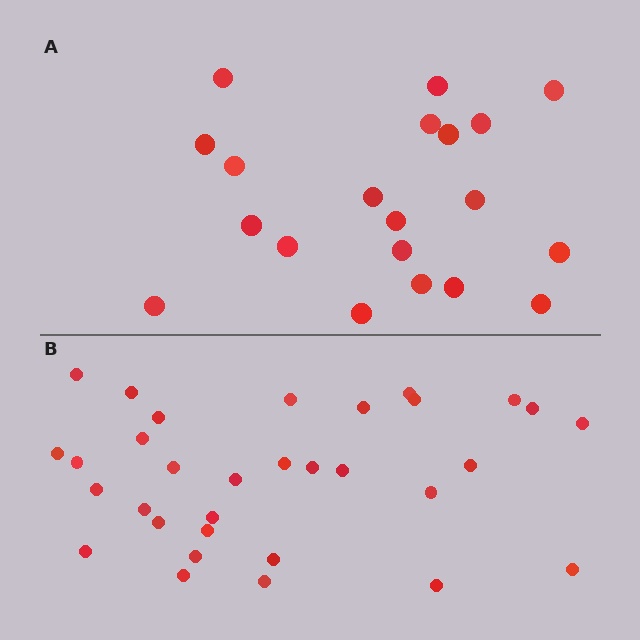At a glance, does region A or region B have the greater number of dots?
Region B (the bottom region) has more dots.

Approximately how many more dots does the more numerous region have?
Region B has roughly 12 or so more dots than region A.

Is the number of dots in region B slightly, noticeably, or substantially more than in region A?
Region B has substantially more. The ratio is roughly 1.6 to 1.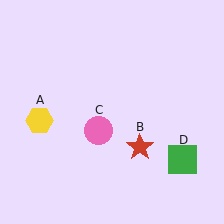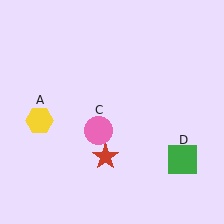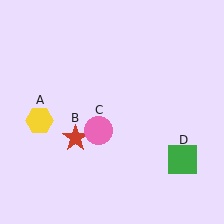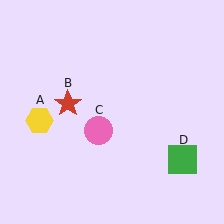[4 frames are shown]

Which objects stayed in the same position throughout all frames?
Yellow hexagon (object A) and pink circle (object C) and green square (object D) remained stationary.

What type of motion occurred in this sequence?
The red star (object B) rotated clockwise around the center of the scene.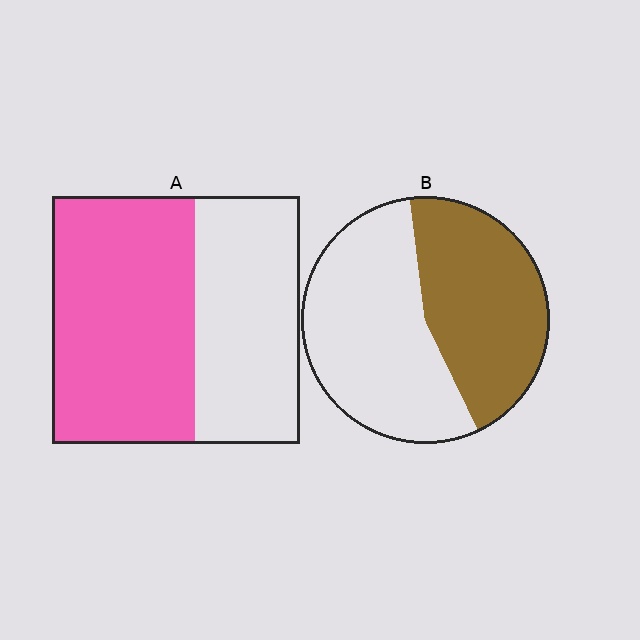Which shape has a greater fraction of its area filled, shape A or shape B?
Shape A.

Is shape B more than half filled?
No.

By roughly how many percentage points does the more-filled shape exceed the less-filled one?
By roughly 10 percentage points (A over B).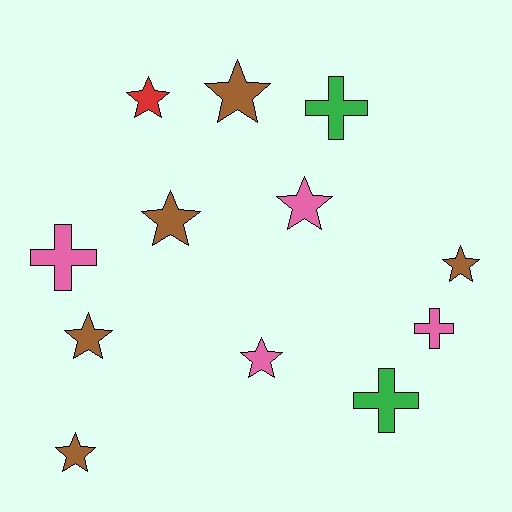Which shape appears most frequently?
Star, with 8 objects.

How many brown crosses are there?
There are no brown crosses.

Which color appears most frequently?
Brown, with 5 objects.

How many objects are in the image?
There are 12 objects.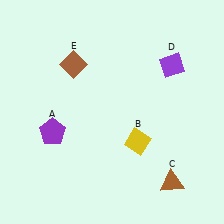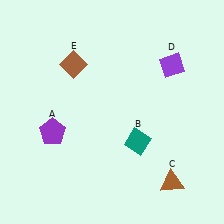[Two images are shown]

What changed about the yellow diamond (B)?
In Image 1, B is yellow. In Image 2, it changed to teal.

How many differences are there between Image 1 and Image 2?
There is 1 difference between the two images.